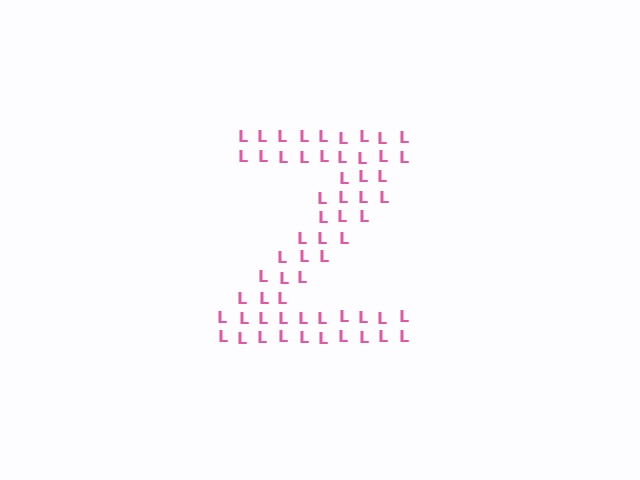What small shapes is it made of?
It is made of small letter L's.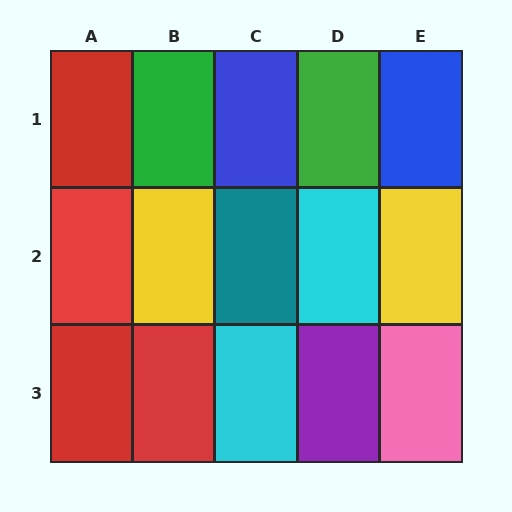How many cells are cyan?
2 cells are cyan.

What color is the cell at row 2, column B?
Yellow.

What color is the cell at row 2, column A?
Red.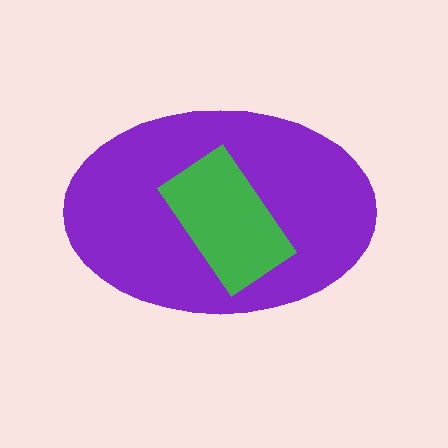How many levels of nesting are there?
2.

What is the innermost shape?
The green rectangle.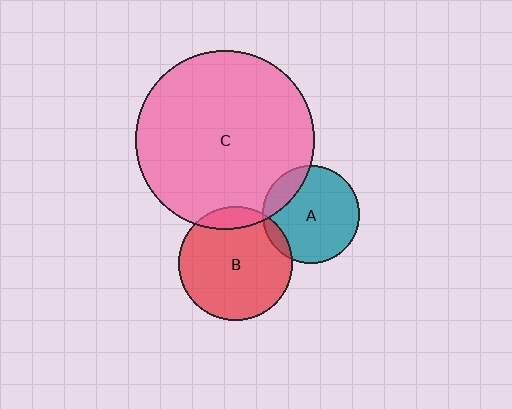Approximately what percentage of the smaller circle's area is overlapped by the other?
Approximately 10%.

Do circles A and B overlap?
Yes.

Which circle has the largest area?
Circle C (pink).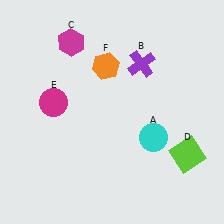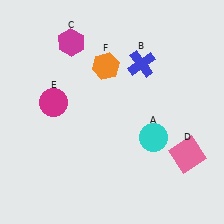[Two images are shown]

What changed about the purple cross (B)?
In Image 1, B is purple. In Image 2, it changed to blue.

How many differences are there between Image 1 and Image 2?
There are 2 differences between the two images.